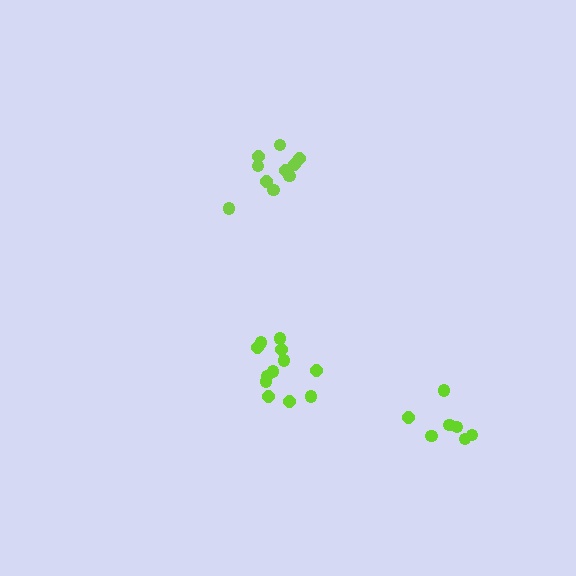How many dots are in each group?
Group 1: 10 dots, Group 2: 12 dots, Group 3: 7 dots (29 total).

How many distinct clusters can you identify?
There are 3 distinct clusters.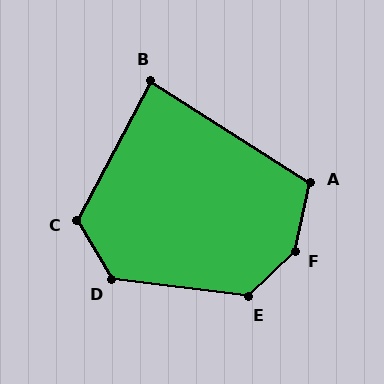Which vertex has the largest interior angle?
F, at approximately 147 degrees.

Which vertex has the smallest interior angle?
B, at approximately 85 degrees.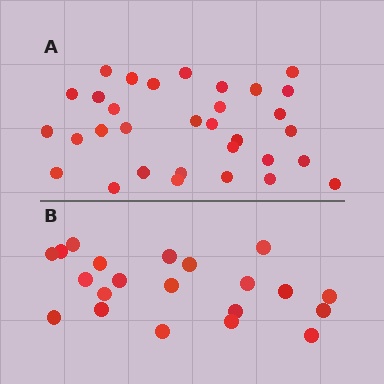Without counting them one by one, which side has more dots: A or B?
Region A (the top region) has more dots.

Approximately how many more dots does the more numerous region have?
Region A has roughly 12 or so more dots than region B.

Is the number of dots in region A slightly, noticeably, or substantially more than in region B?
Region A has substantially more. The ratio is roughly 1.5 to 1.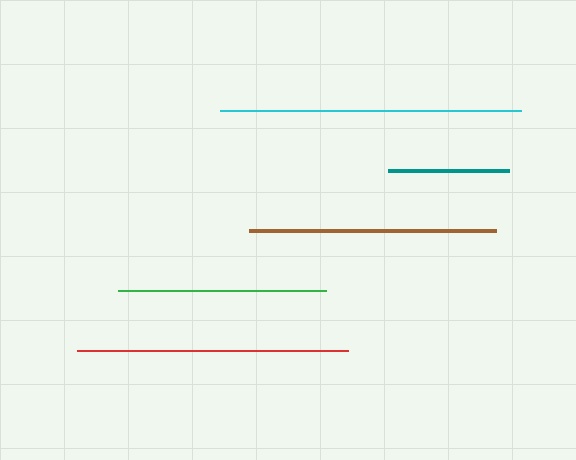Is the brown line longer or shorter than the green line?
The brown line is longer than the green line.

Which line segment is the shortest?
The teal line is the shortest at approximately 121 pixels.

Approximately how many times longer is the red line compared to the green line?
The red line is approximately 1.3 times the length of the green line.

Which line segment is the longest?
The cyan line is the longest at approximately 301 pixels.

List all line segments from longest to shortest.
From longest to shortest: cyan, red, brown, green, teal.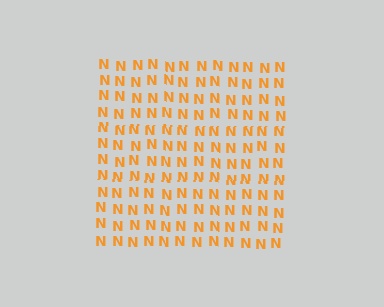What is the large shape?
The large shape is a square.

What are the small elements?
The small elements are letter N's.